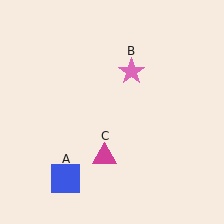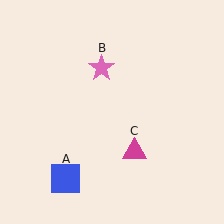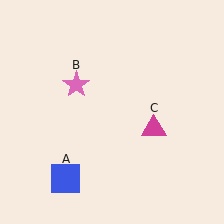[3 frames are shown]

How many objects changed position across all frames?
2 objects changed position: pink star (object B), magenta triangle (object C).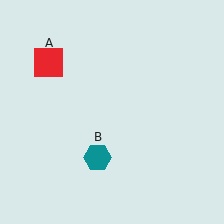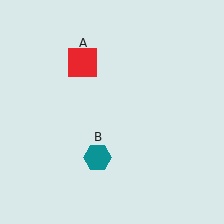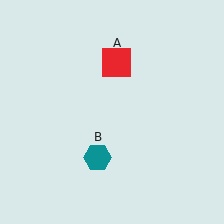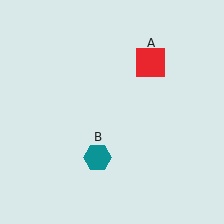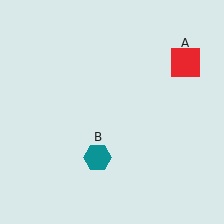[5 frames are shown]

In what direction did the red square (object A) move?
The red square (object A) moved right.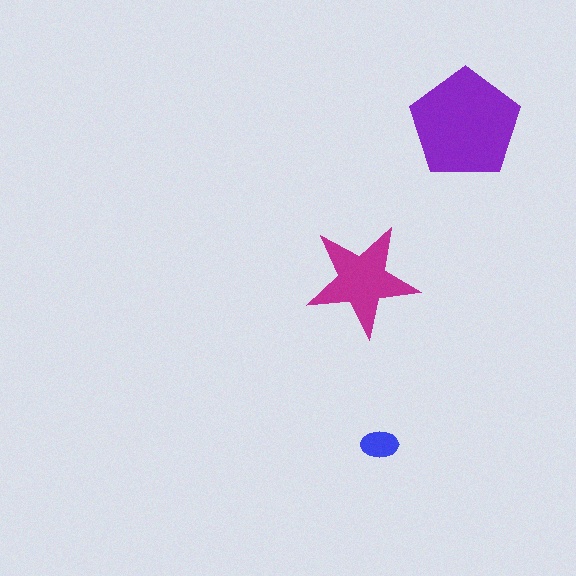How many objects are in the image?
There are 3 objects in the image.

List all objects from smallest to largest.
The blue ellipse, the magenta star, the purple pentagon.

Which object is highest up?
The purple pentagon is topmost.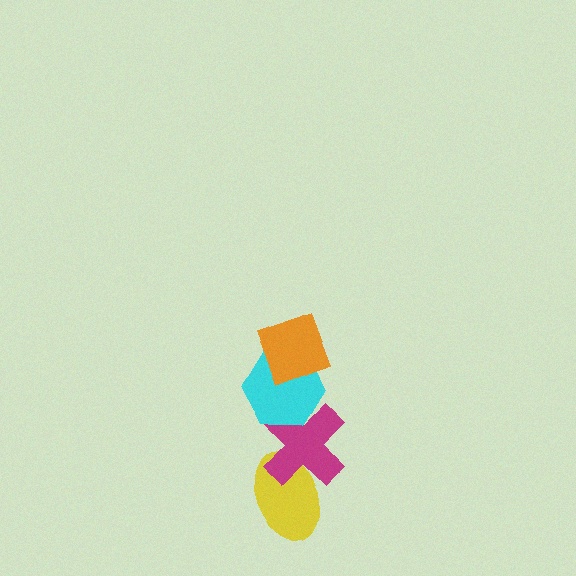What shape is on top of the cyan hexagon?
The orange diamond is on top of the cyan hexagon.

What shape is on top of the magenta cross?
The cyan hexagon is on top of the magenta cross.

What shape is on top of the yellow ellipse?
The magenta cross is on top of the yellow ellipse.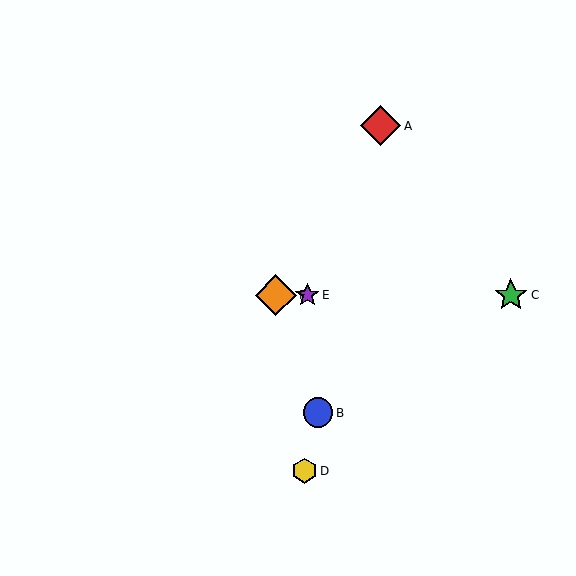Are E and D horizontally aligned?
No, E is at y≈295 and D is at y≈471.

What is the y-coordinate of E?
Object E is at y≈295.